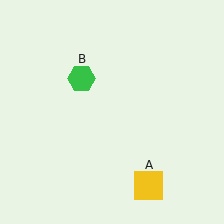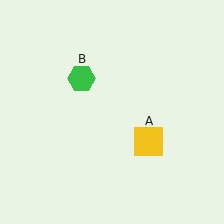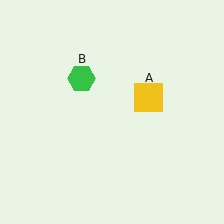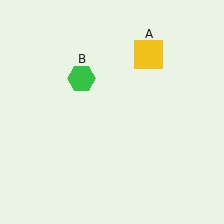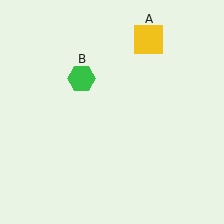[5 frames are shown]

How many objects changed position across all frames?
1 object changed position: yellow square (object A).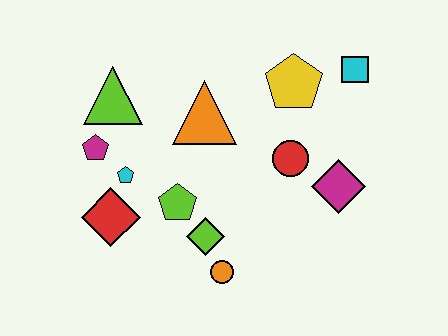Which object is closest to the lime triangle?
The magenta pentagon is closest to the lime triangle.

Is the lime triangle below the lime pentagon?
No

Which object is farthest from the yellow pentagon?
The red diamond is farthest from the yellow pentagon.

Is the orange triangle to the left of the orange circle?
Yes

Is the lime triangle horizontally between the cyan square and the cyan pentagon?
No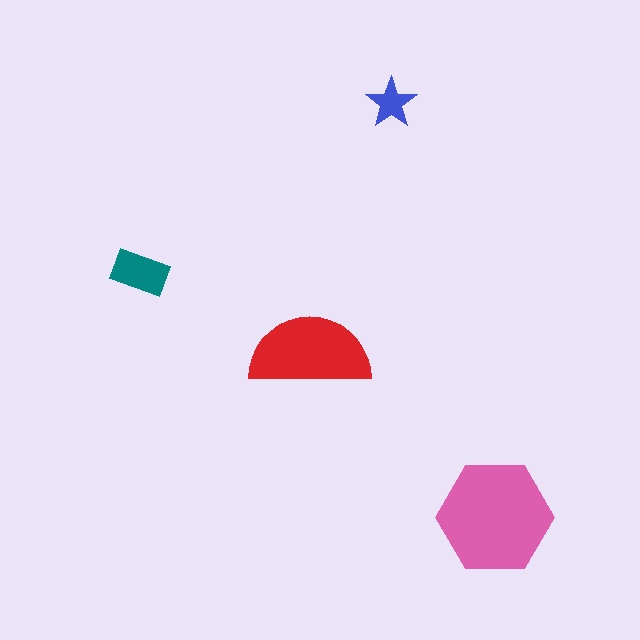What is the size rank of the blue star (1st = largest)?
4th.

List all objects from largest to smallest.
The pink hexagon, the red semicircle, the teal rectangle, the blue star.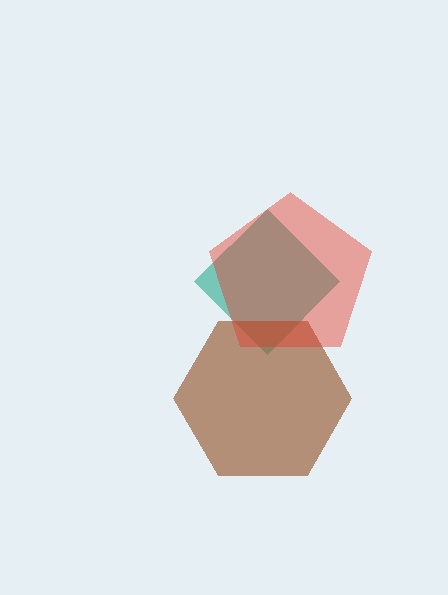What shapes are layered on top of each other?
The layered shapes are: a teal diamond, a brown hexagon, a red pentagon.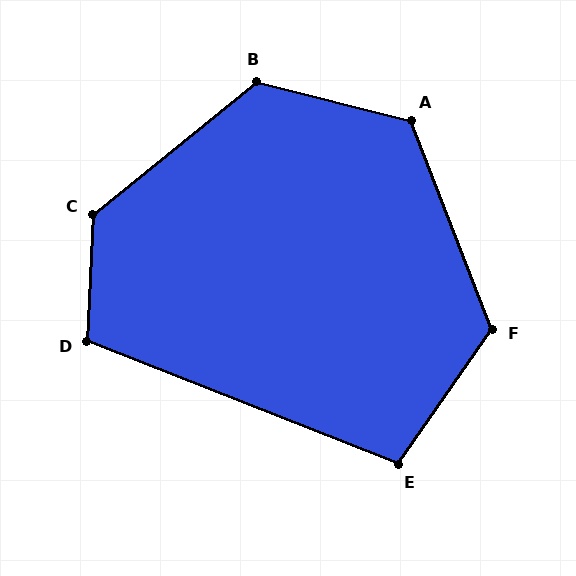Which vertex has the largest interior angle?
C, at approximately 132 degrees.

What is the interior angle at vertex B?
Approximately 127 degrees (obtuse).